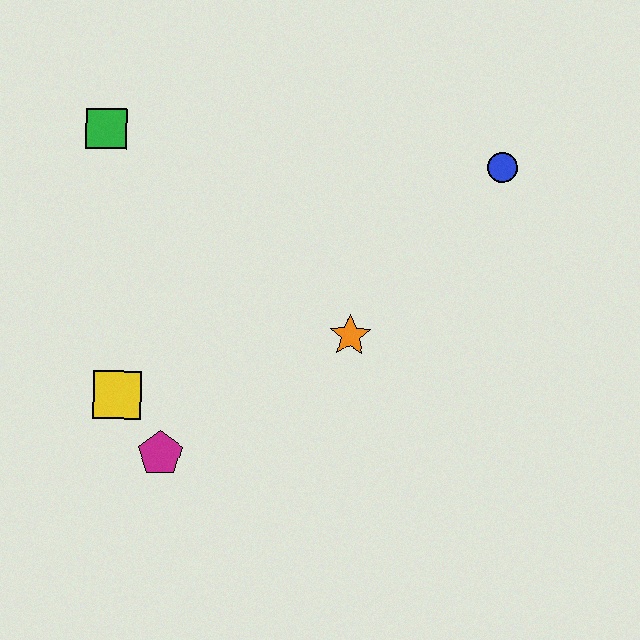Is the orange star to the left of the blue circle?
Yes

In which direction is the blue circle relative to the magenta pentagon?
The blue circle is to the right of the magenta pentagon.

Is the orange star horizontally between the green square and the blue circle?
Yes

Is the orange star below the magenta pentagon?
No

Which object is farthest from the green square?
The blue circle is farthest from the green square.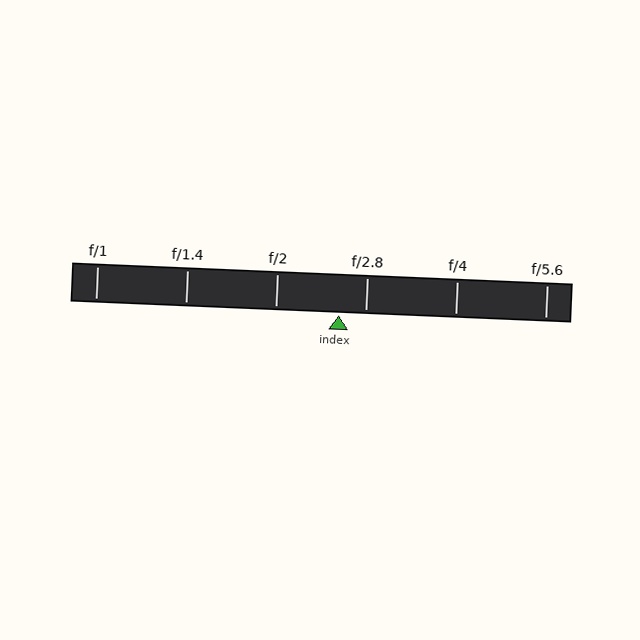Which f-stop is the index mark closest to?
The index mark is closest to f/2.8.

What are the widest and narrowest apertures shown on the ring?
The widest aperture shown is f/1 and the narrowest is f/5.6.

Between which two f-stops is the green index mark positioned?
The index mark is between f/2 and f/2.8.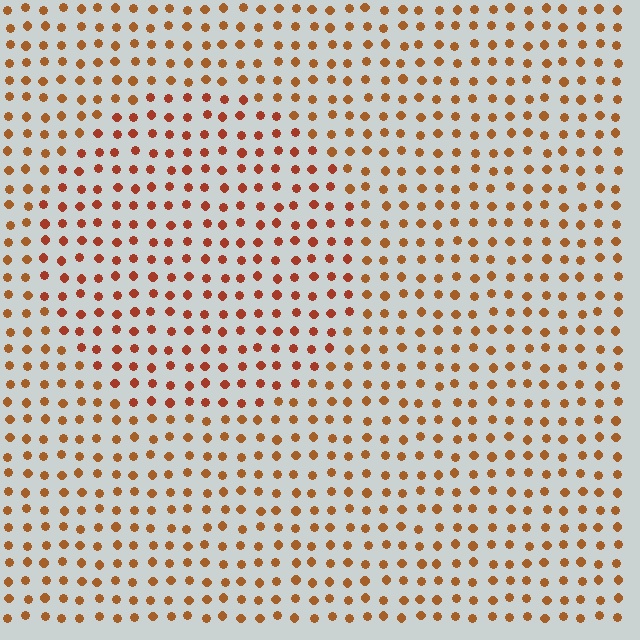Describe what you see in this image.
The image is filled with small brown elements in a uniform arrangement. A circle-shaped region is visible where the elements are tinted to a slightly different hue, forming a subtle color boundary.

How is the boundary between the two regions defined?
The boundary is defined purely by a slight shift in hue (about 18 degrees). Spacing, size, and orientation are identical on both sides.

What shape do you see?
I see a circle.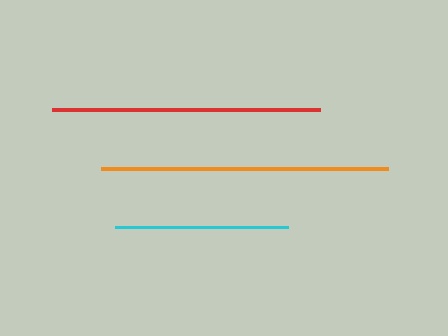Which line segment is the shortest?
The cyan line is the shortest at approximately 173 pixels.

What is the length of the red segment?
The red segment is approximately 268 pixels long.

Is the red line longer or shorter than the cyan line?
The red line is longer than the cyan line.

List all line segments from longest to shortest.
From longest to shortest: orange, red, cyan.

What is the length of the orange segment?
The orange segment is approximately 287 pixels long.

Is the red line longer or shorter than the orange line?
The orange line is longer than the red line.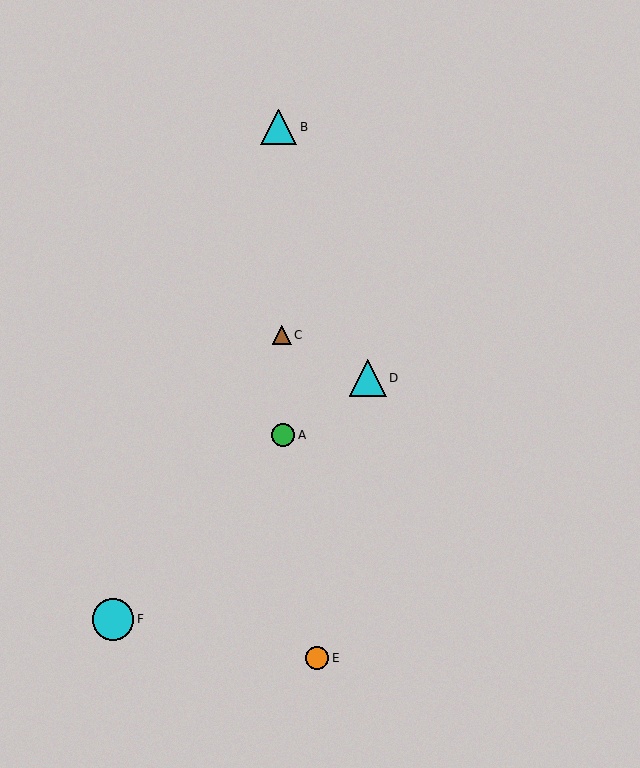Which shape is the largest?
The cyan circle (labeled F) is the largest.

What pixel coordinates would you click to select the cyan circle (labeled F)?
Click at (113, 619) to select the cyan circle F.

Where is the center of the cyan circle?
The center of the cyan circle is at (113, 619).